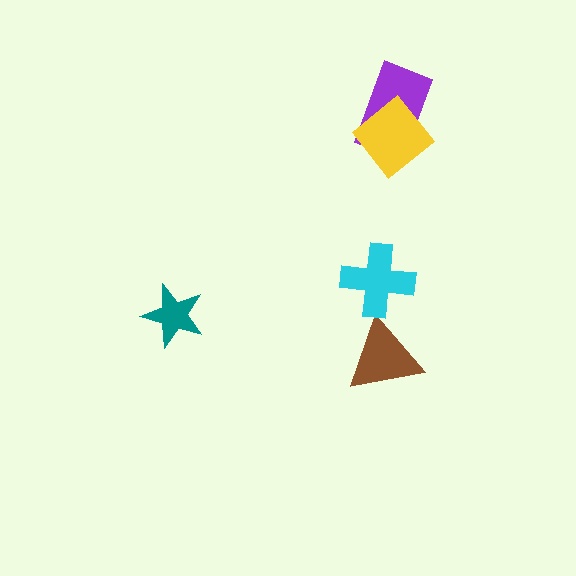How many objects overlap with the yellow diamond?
1 object overlaps with the yellow diamond.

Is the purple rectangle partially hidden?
Yes, it is partially covered by another shape.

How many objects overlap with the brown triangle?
0 objects overlap with the brown triangle.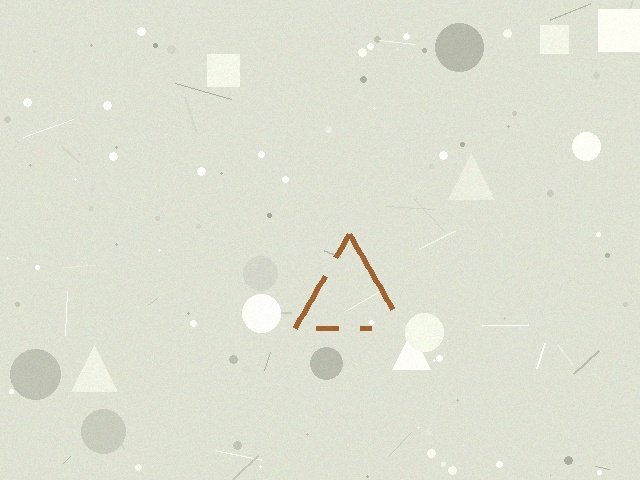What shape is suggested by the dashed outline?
The dashed outline suggests a triangle.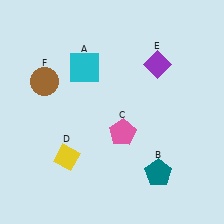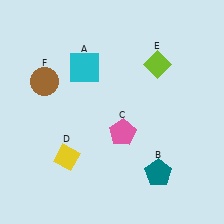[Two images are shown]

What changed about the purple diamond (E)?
In Image 1, E is purple. In Image 2, it changed to lime.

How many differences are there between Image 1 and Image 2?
There is 1 difference between the two images.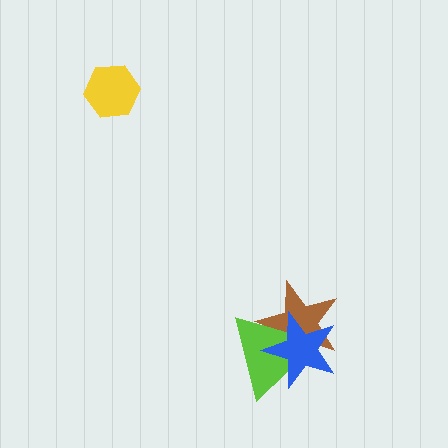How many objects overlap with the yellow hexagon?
0 objects overlap with the yellow hexagon.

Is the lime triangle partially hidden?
Yes, it is partially covered by another shape.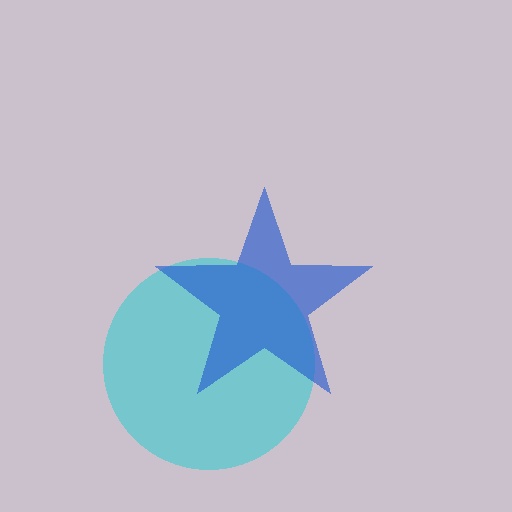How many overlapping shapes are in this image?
There are 2 overlapping shapes in the image.